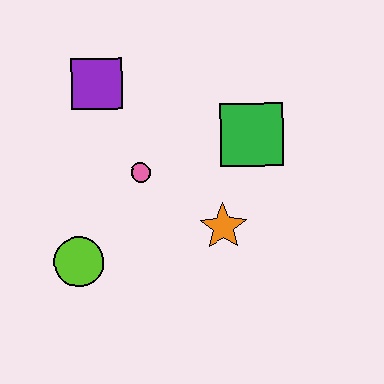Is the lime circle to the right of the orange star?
No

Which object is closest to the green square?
The orange star is closest to the green square.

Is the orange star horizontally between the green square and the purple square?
Yes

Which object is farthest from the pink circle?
The green square is farthest from the pink circle.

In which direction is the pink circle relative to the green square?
The pink circle is to the left of the green square.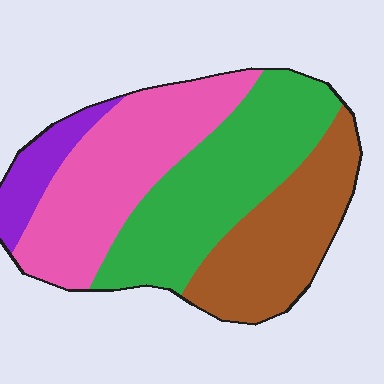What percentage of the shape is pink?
Pink covers about 30% of the shape.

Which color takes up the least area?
Purple, at roughly 10%.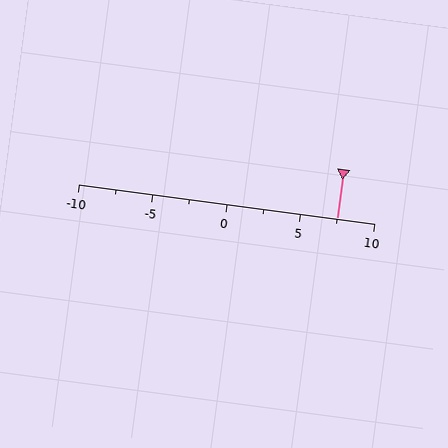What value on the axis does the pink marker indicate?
The marker indicates approximately 7.5.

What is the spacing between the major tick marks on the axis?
The major ticks are spaced 5 apart.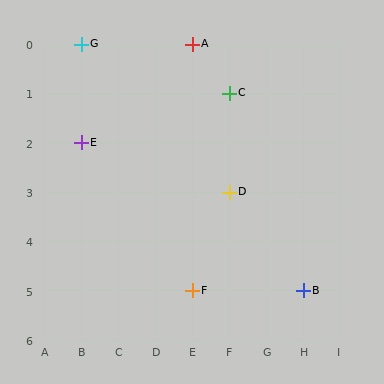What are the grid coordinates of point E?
Point E is at grid coordinates (B, 2).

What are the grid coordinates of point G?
Point G is at grid coordinates (B, 0).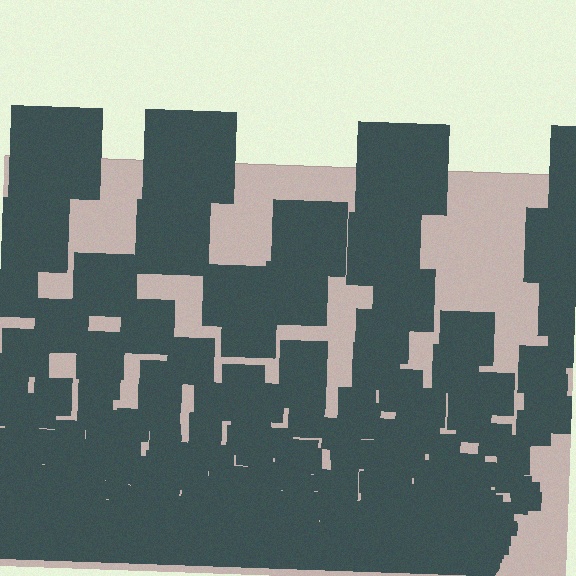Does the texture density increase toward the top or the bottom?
Density increases toward the bottom.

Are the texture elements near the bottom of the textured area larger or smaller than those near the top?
Smaller. The gradient is inverted — elements near the bottom are smaller and denser.